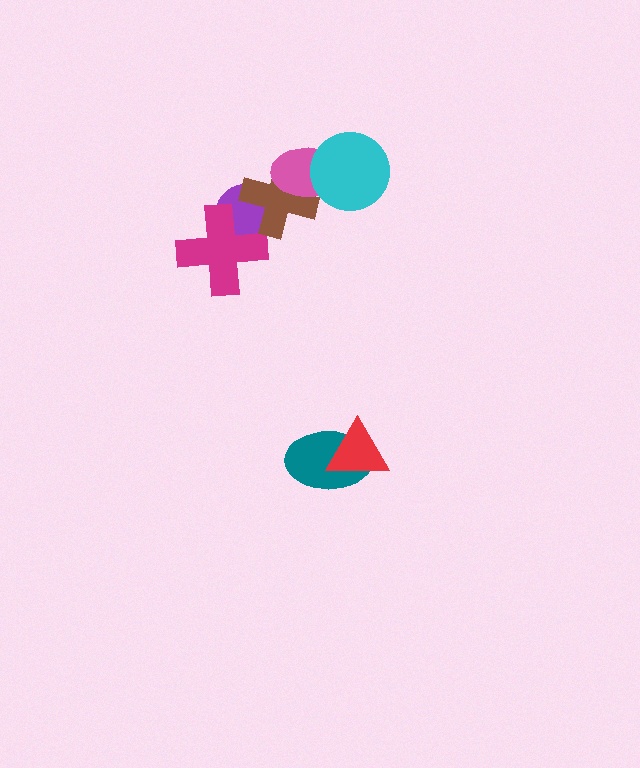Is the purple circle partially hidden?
Yes, it is partially covered by another shape.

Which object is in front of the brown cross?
The pink ellipse is in front of the brown cross.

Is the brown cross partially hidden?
Yes, it is partially covered by another shape.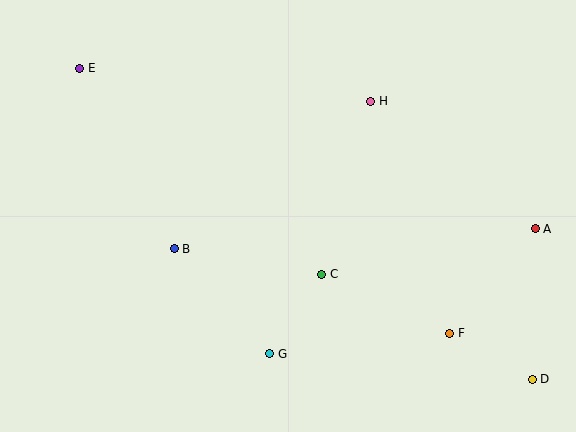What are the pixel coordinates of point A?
Point A is at (535, 229).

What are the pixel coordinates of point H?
Point H is at (371, 101).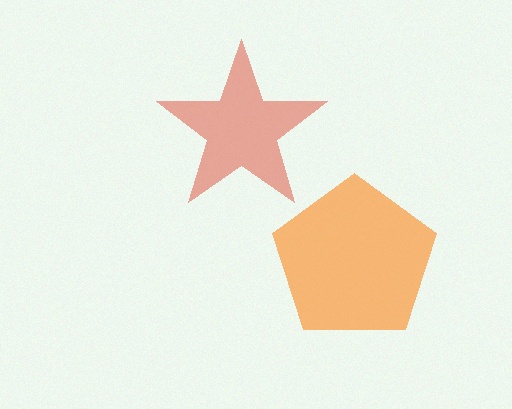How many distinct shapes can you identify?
There are 2 distinct shapes: a red star, an orange pentagon.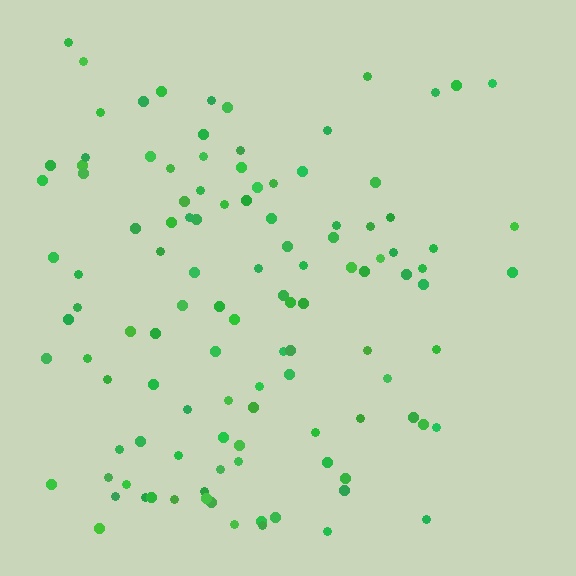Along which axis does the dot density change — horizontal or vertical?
Horizontal.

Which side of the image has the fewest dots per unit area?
The right.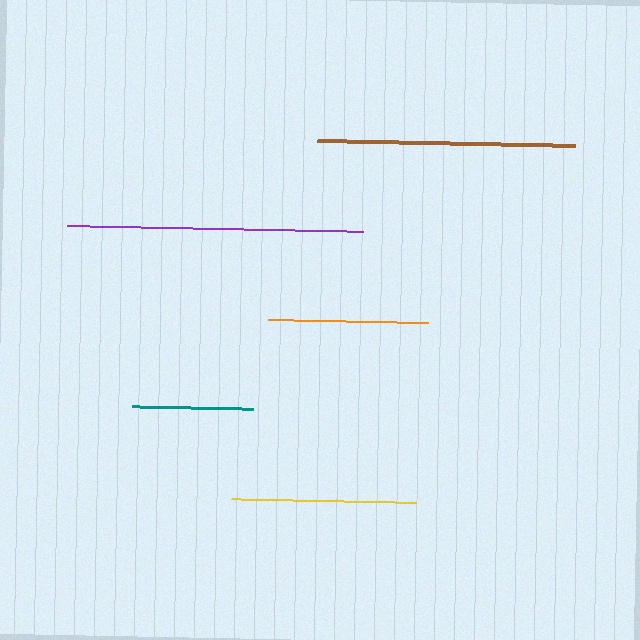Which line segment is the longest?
The purple line is the longest at approximately 296 pixels.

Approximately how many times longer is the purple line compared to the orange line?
The purple line is approximately 1.9 times the length of the orange line.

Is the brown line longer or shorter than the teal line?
The brown line is longer than the teal line.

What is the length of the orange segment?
The orange segment is approximately 160 pixels long.